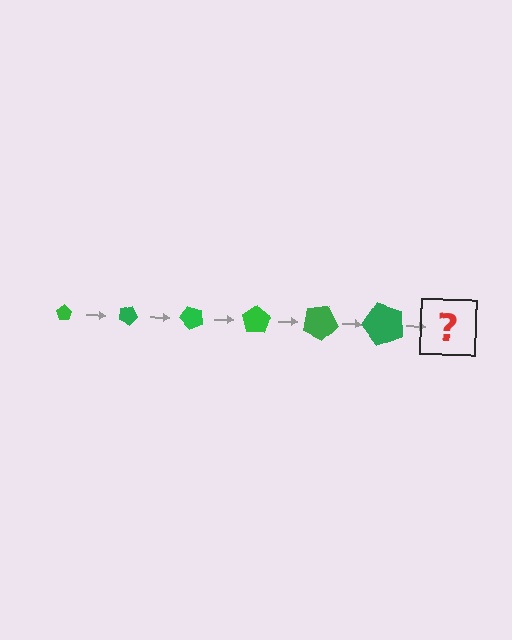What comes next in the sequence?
The next element should be a pentagon, larger than the previous one and rotated 150 degrees from the start.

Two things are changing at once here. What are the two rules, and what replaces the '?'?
The two rules are that the pentagon grows larger each step and it rotates 25 degrees each step. The '?' should be a pentagon, larger than the previous one and rotated 150 degrees from the start.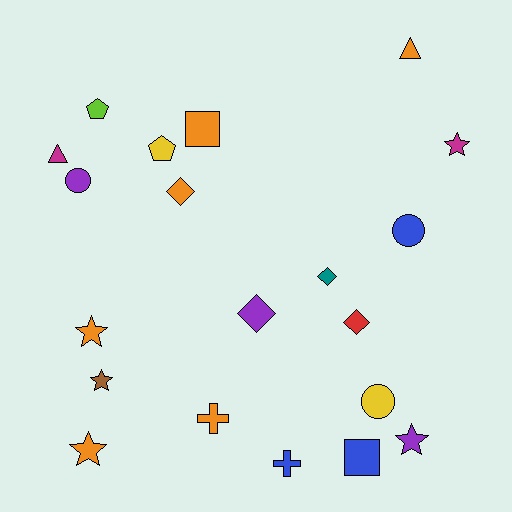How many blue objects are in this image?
There are 3 blue objects.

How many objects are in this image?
There are 20 objects.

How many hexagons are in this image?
There are no hexagons.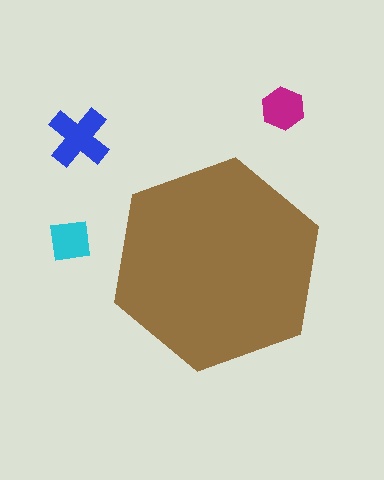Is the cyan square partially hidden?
No, the cyan square is fully visible.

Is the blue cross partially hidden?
No, the blue cross is fully visible.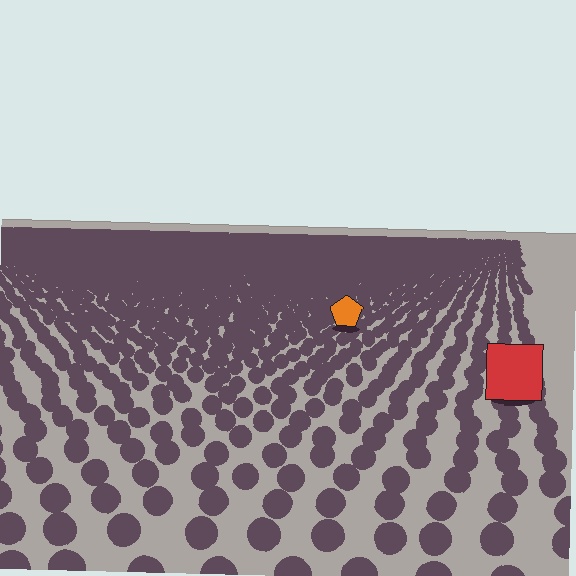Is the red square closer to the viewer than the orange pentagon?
Yes. The red square is closer — you can tell from the texture gradient: the ground texture is coarser near it.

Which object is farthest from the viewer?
The orange pentagon is farthest from the viewer. It appears smaller and the ground texture around it is denser.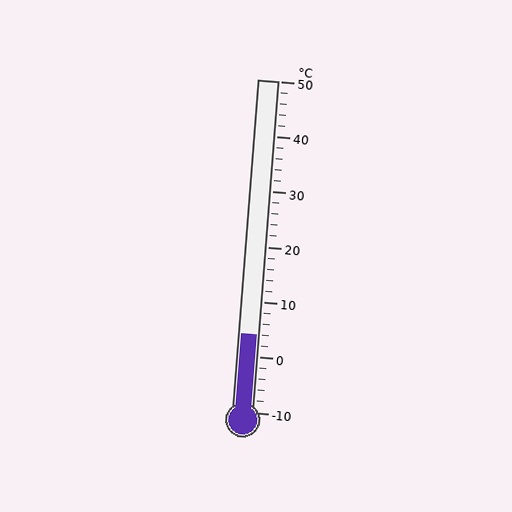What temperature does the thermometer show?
The thermometer shows approximately 4°C.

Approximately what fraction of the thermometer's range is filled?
The thermometer is filled to approximately 25% of its range.